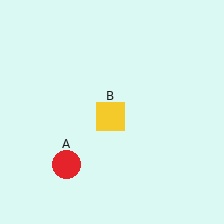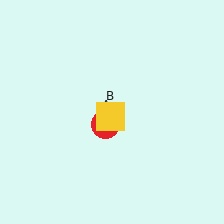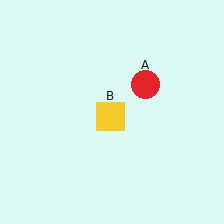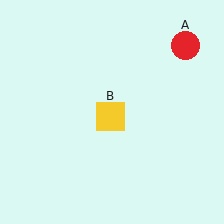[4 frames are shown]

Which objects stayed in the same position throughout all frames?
Yellow square (object B) remained stationary.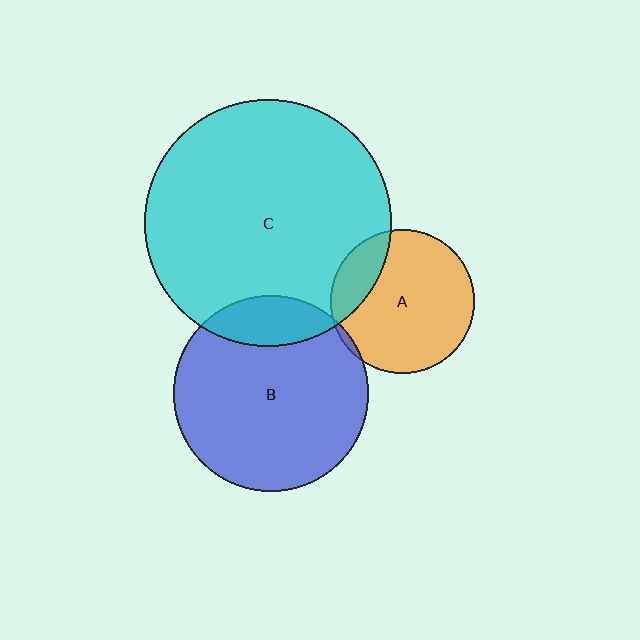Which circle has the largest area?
Circle C (cyan).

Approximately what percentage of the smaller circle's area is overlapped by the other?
Approximately 15%.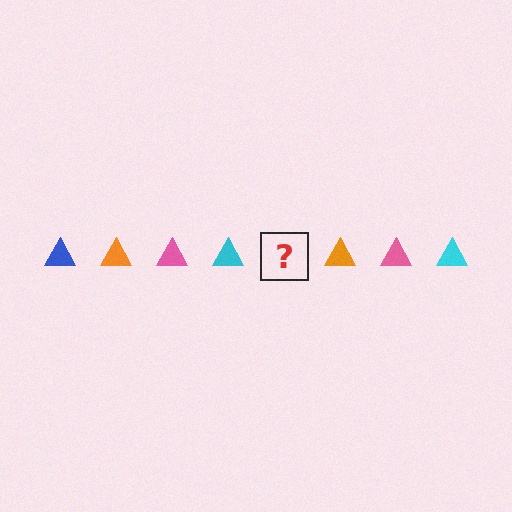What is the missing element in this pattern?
The missing element is a blue triangle.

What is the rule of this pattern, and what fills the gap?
The rule is that the pattern cycles through blue, orange, pink, cyan triangles. The gap should be filled with a blue triangle.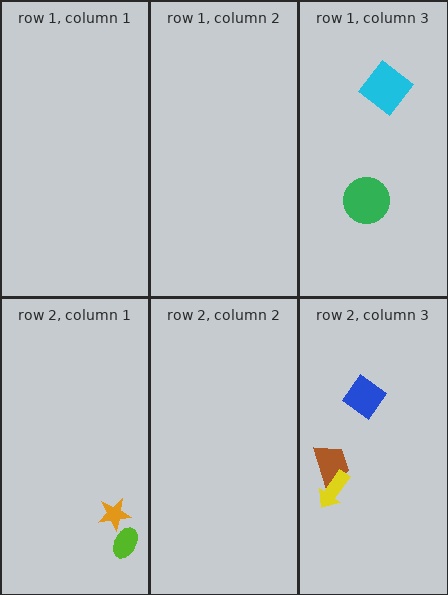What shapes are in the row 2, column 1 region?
The lime ellipse, the orange star.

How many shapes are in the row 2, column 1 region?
2.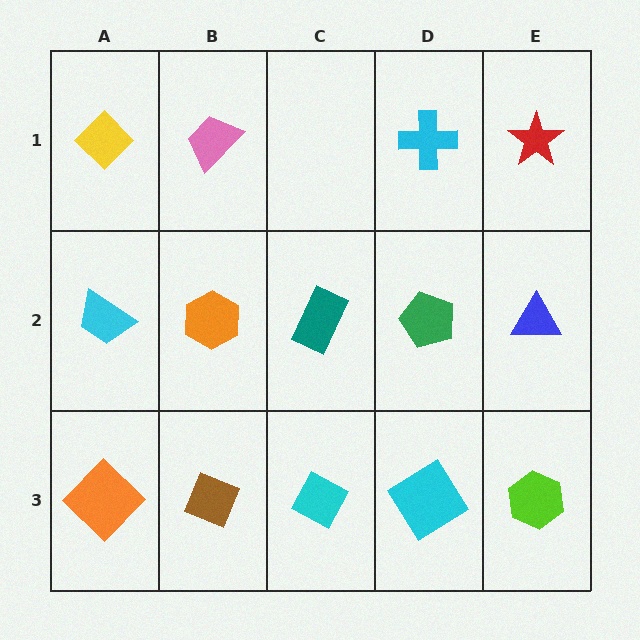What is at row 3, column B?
A brown diamond.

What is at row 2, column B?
An orange hexagon.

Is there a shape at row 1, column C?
No, that cell is empty.